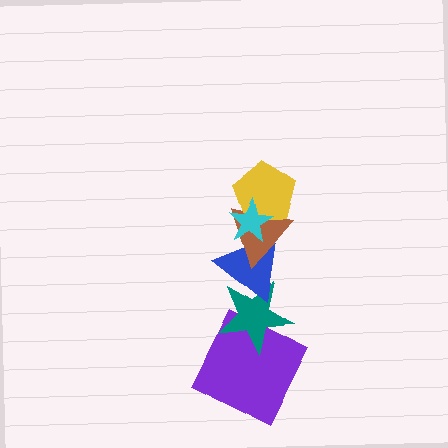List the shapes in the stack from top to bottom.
From top to bottom: the cyan star, the yellow pentagon, the brown triangle, the blue triangle, the teal star, the purple square.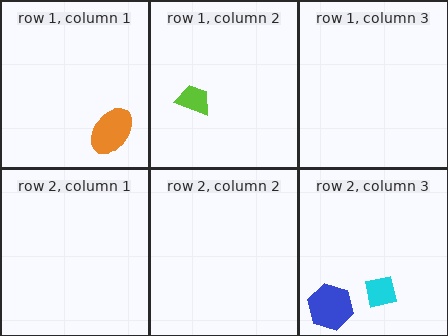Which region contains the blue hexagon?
The row 2, column 3 region.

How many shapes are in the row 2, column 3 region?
2.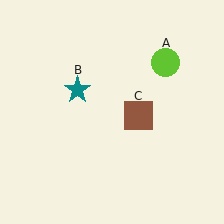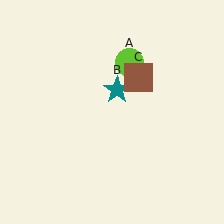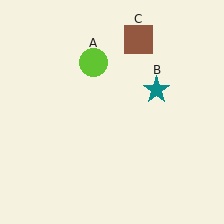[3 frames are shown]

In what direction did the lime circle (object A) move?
The lime circle (object A) moved left.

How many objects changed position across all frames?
3 objects changed position: lime circle (object A), teal star (object B), brown square (object C).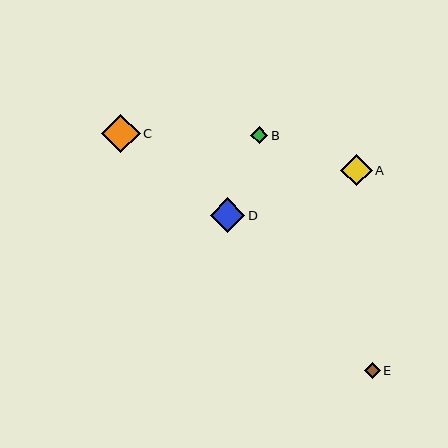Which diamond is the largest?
Diamond C is the largest with a size of approximately 39 pixels.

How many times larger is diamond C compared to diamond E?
Diamond C is approximately 2.5 times the size of diamond E.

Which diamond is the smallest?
Diamond E is the smallest with a size of approximately 16 pixels.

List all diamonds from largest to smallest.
From largest to smallest: C, D, A, B, E.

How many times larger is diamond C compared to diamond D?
Diamond C is approximately 1.1 times the size of diamond D.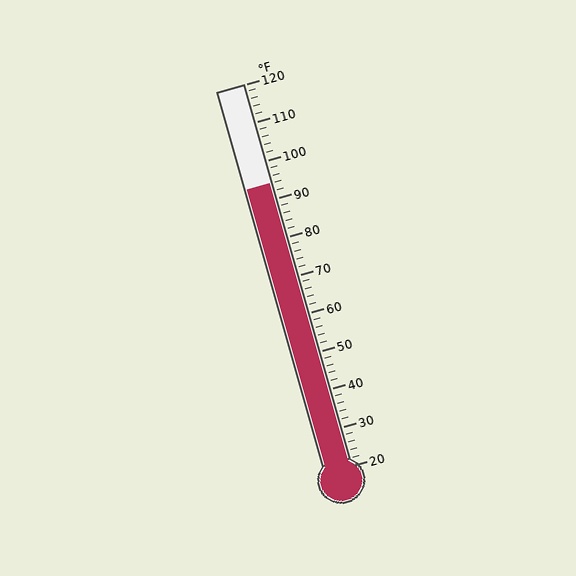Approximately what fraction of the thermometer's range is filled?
The thermometer is filled to approximately 75% of its range.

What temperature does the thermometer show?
The thermometer shows approximately 94°F.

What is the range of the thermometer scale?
The thermometer scale ranges from 20°F to 120°F.